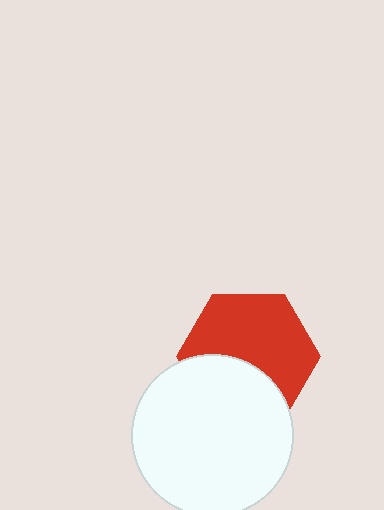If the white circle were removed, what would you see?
You would see the complete red hexagon.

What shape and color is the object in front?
The object in front is a white circle.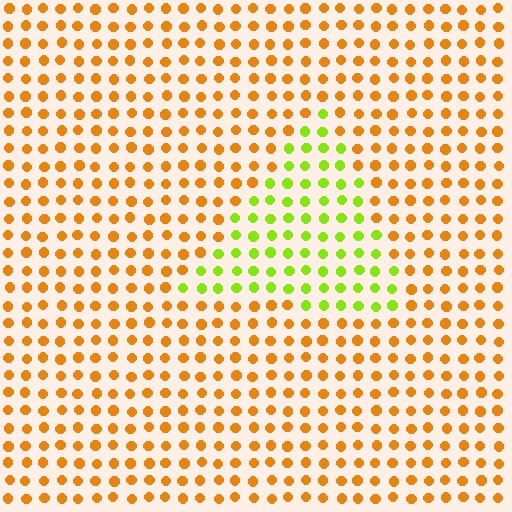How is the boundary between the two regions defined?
The boundary is defined purely by a slight shift in hue (about 56 degrees). Spacing, size, and orientation are identical on both sides.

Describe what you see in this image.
The image is filled with small orange elements in a uniform arrangement. A triangle-shaped region is visible where the elements are tinted to a slightly different hue, forming a subtle color boundary.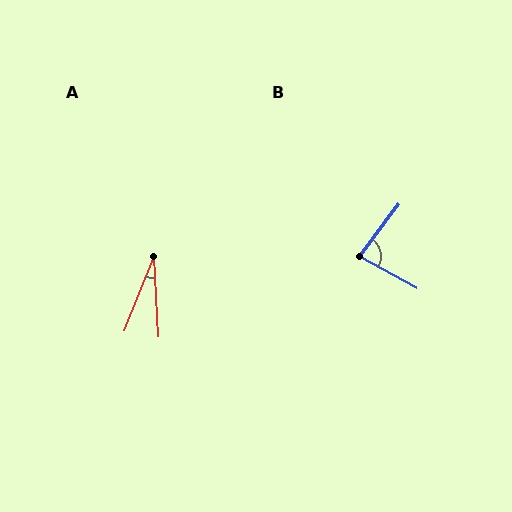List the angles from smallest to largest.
A (25°), B (81°).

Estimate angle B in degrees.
Approximately 81 degrees.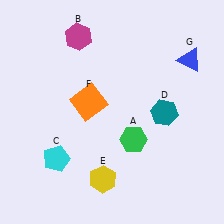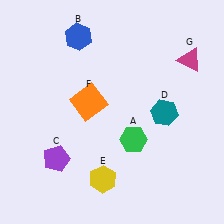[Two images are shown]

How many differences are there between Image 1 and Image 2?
There are 3 differences between the two images.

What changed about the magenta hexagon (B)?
In Image 1, B is magenta. In Image 2, it changed to blue.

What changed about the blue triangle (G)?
In Image 1, G is blue. In Image 2, it changed to magenta.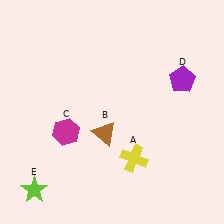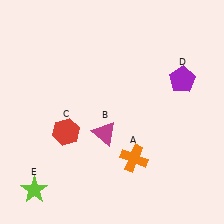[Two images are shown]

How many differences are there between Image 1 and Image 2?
There are 3 differences between the two images.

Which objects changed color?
A changed from yellow to orange. B changed from brown to magenta. C changed from magenta to red.